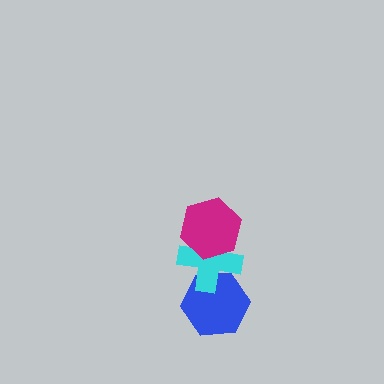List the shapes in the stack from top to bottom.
From top to bottom: the magenta hexagon, the cyan cross, the blue hexagon.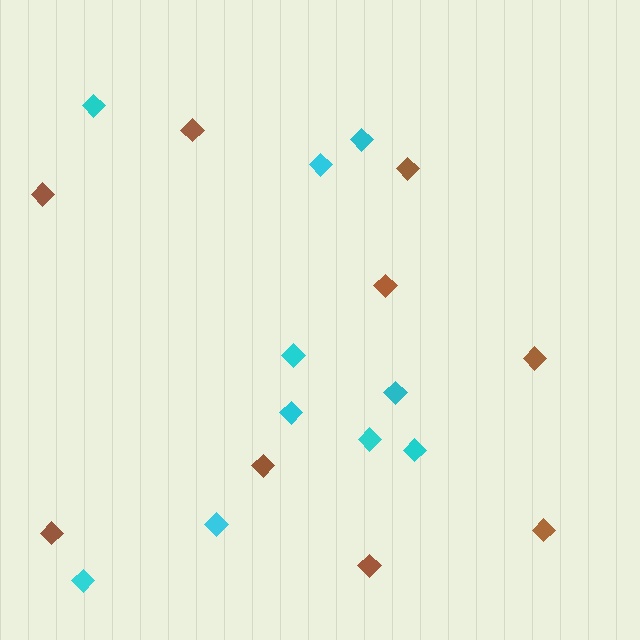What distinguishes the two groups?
There are 2 groups: one group of cyan diamonds (10) and one group of brown diamonds (9).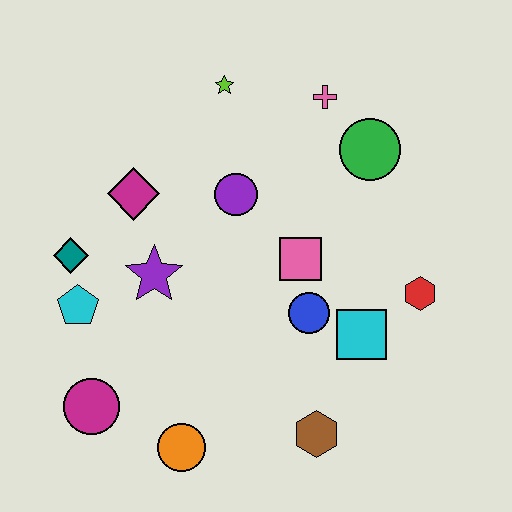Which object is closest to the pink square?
The blue circle is closest to the pink square.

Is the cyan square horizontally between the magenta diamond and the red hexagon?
Yes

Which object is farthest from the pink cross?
The magenta circle is farthest from the pink cross.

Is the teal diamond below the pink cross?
Yes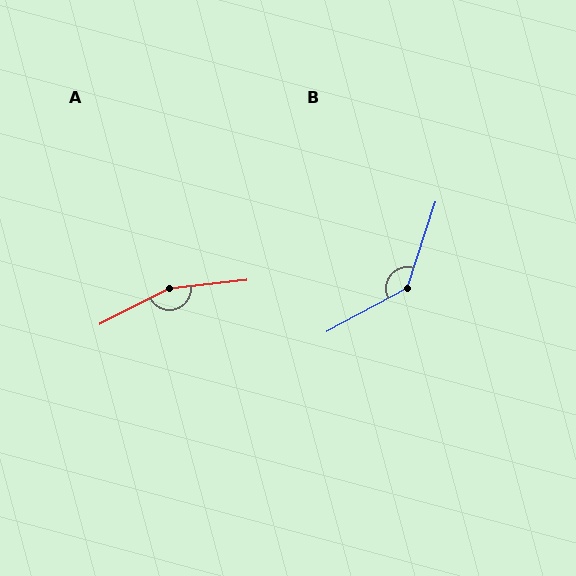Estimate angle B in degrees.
Approximately 137 degrees.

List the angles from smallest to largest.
B (137°), A (159°).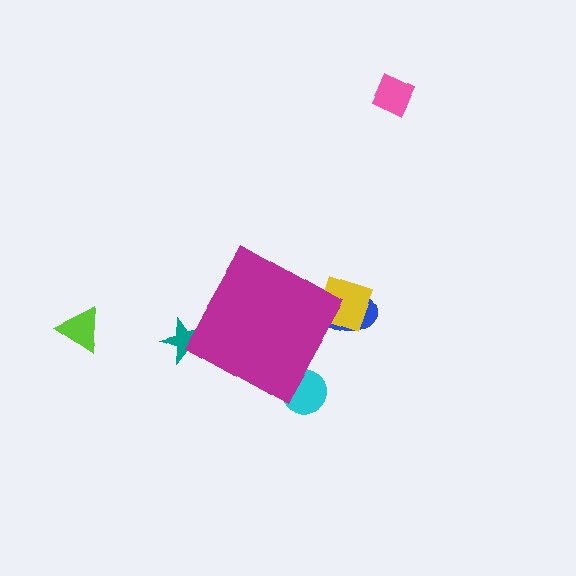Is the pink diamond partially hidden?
No, the pink diamond is fully visible.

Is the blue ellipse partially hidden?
Yes, the blue ellipse is partially hidden behind the magenta diamond.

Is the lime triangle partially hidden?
No, the lime triangle is fully visible.